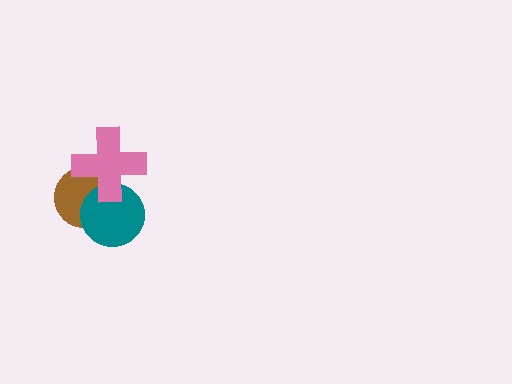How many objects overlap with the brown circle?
2 objects overlap with the brown circle.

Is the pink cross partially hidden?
No, no other shape covers it.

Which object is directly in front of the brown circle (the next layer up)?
The teal circle is directly in front of the brown circle.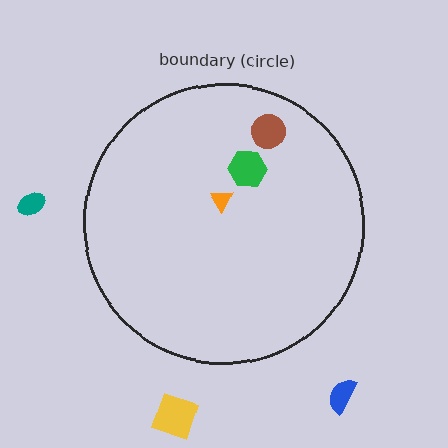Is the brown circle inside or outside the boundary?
Inside.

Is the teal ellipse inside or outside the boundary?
Outside.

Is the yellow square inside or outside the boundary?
Outside.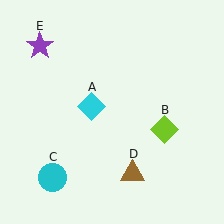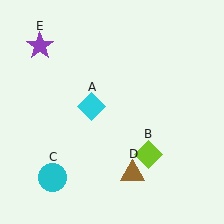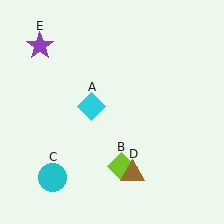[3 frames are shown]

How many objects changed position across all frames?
1 object changed position: lime diamond (object B).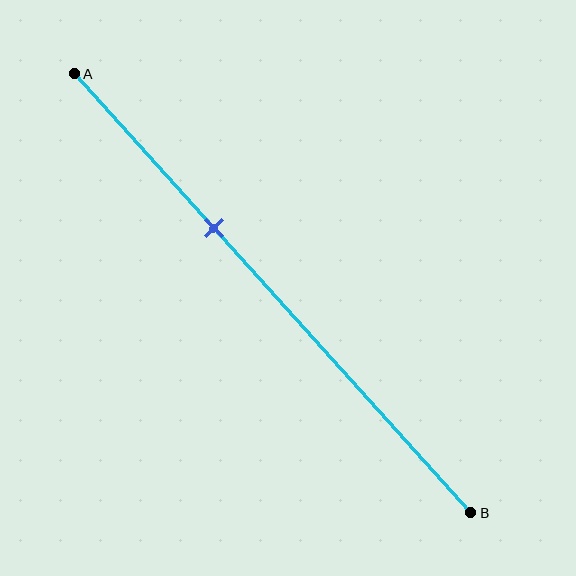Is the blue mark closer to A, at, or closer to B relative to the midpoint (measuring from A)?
The blue mark is closer to point A than the midpoint of segment AB.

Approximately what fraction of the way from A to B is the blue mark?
The blue mark is approximately 35% of the way from A to B.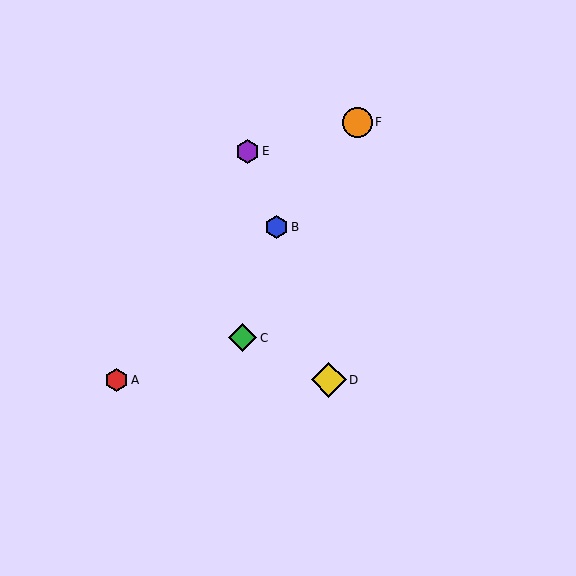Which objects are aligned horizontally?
Objects A, D are aligned horizontally.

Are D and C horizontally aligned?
No, D is at y≈380 and C is at y≈338.